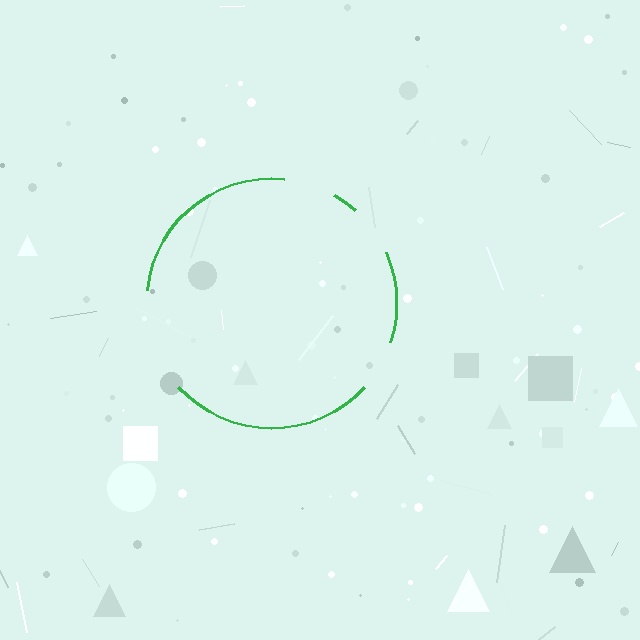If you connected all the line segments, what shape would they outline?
They would outline a circle.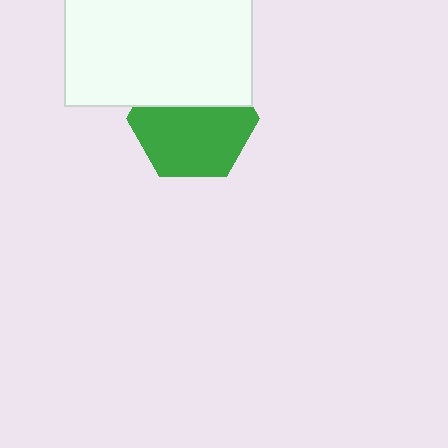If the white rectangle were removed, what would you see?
You would see the complete green hexagon.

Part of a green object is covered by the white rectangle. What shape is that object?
It is a hexagon.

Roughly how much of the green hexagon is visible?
About half of it is visible (roughly 62%).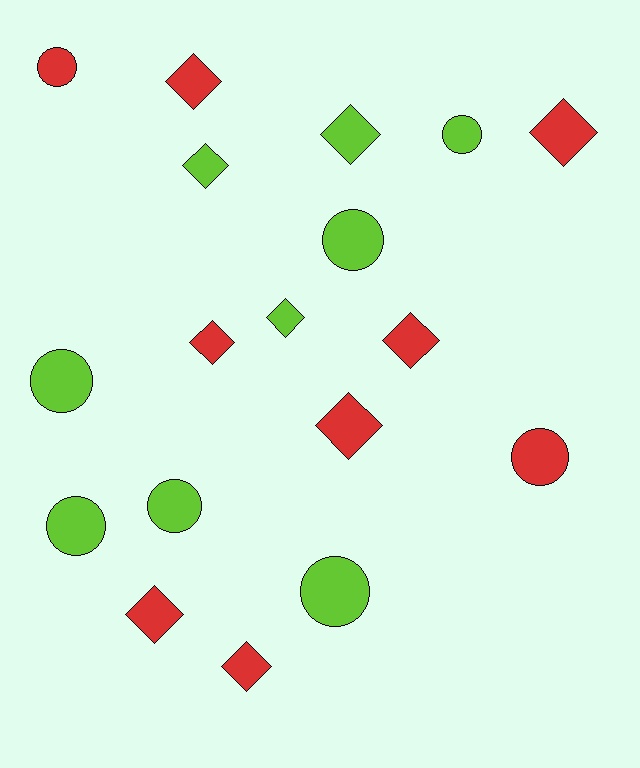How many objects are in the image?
There are 18 objects.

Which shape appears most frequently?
Diamond, with 10 objects.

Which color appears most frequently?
Lime, with 9 objects.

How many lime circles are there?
There are 6 lime circles.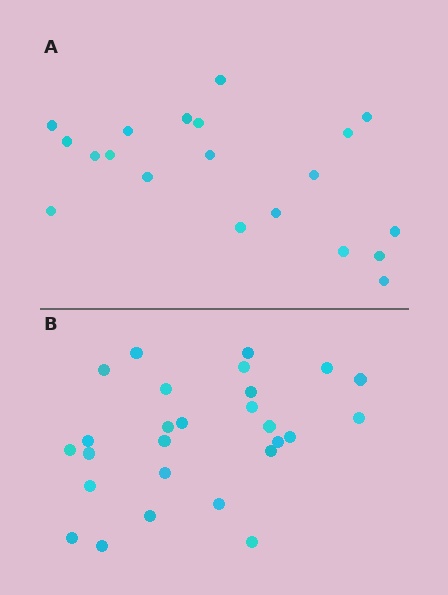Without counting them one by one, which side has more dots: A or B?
Region B (the bottom region) has more dots.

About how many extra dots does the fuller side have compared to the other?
Region B has roughly 8 or so more dots than region A.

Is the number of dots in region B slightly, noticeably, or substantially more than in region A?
Region B has noticeably more, but not dramatically so. The ratio is roughly 1.4 to 1.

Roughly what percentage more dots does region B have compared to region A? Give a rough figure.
About 35% more.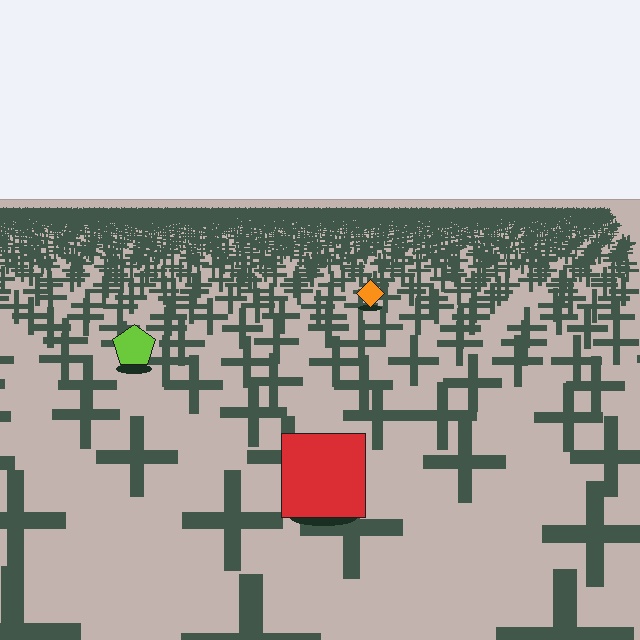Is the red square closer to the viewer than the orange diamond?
Yes. The red square is closer — you can tell from the texture gradient: the ground texture is coarser near it.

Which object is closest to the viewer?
The red square is closest. The texture marks near it are larger and more spread out.